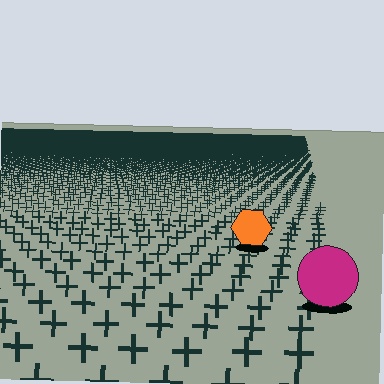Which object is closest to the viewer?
The magenta circle is closest. The texture marks near it are larger and more spread out.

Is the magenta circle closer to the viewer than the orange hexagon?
Yes. The magenta circle is closer — you can tell from the texture gradient: the ground texture is coarser near it.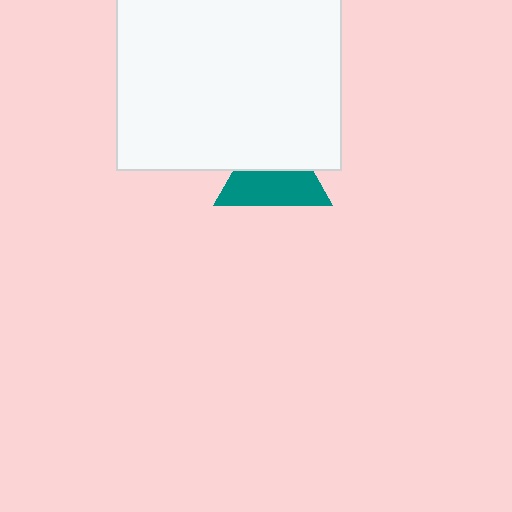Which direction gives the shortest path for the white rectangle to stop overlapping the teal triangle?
Moving up gives the shortest separation.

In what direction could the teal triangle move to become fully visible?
The teal triangle could move down. That would shift it out from behind the white rectangle entirely.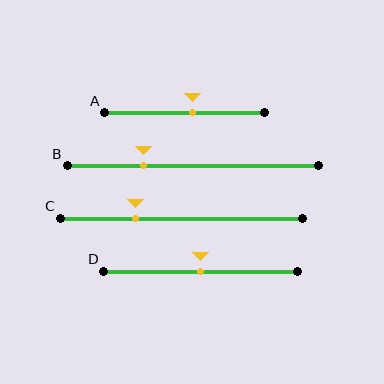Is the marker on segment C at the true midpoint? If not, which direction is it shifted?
No, the marker on segment C is shifted to the left by about 19% of the segment length.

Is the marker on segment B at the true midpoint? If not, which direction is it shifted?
No, the marker on segment B is shifted to the left by about 20% of the segment length.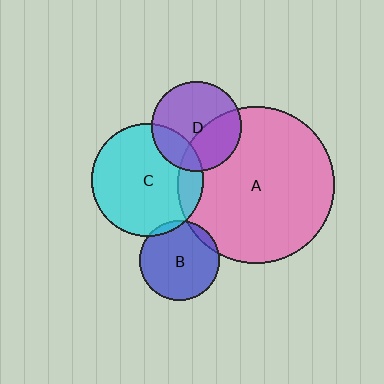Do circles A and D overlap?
Yes.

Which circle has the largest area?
Circle A (pink).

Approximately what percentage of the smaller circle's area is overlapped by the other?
Approximately 35%.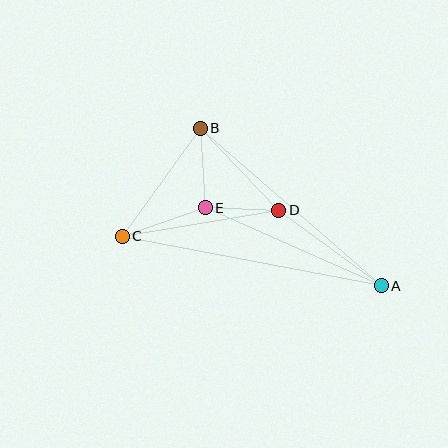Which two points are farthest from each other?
Points A and C are farthest from each other.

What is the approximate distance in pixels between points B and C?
The distance between B and C is approximately 133 pixels.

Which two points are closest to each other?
Points D and E are closest to each other.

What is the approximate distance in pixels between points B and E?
The distance between B and E is approximately 80 pixels.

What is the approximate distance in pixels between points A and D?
The distance between A and D is approximately 127 pixels.